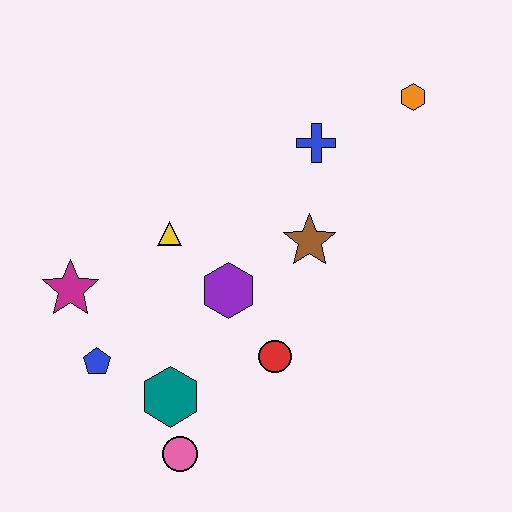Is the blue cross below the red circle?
No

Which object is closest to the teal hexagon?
The pink circle is closest to the teal hexagon.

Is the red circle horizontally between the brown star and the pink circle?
Yes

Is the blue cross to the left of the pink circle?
No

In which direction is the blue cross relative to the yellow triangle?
The blue cross is to the right of the yellow triangle.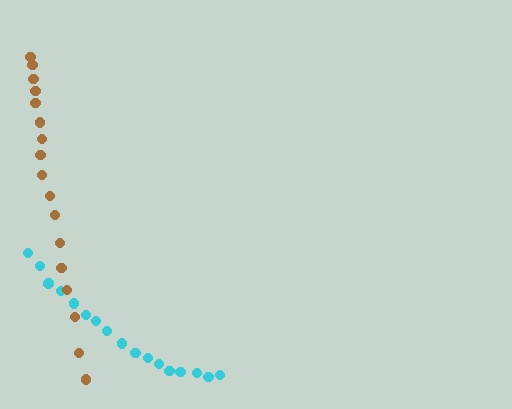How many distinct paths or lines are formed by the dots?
There are 2 distinct paths.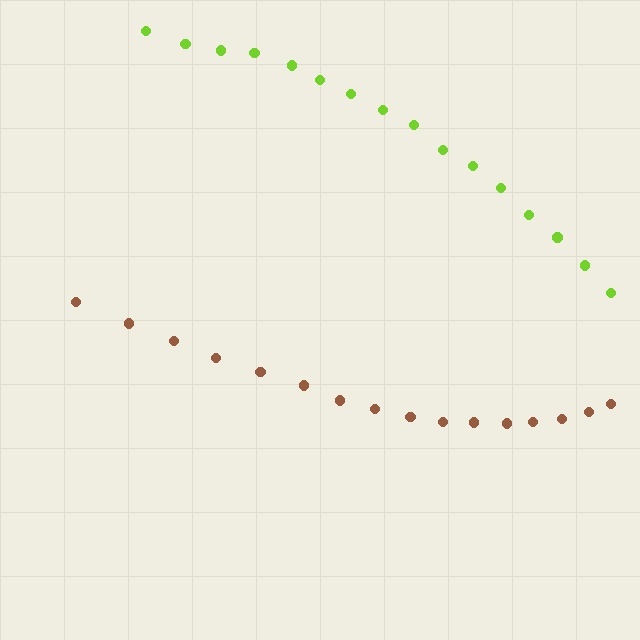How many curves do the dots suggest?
There are 2 distinct paths.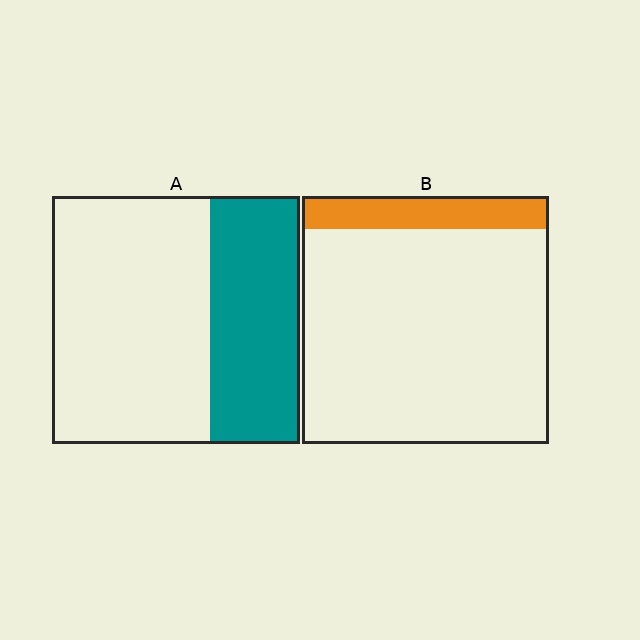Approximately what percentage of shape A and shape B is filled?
A is approximately 35% and B is approximately 15%.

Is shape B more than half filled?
No.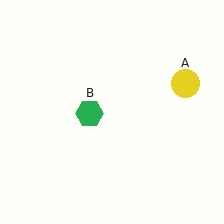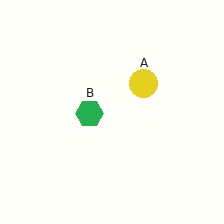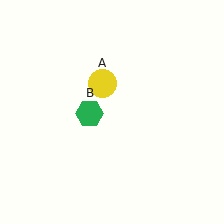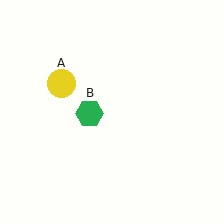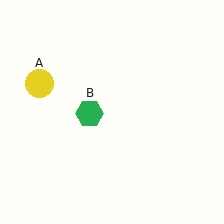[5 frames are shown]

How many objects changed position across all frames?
1 object changed position: yellow circle (object A).